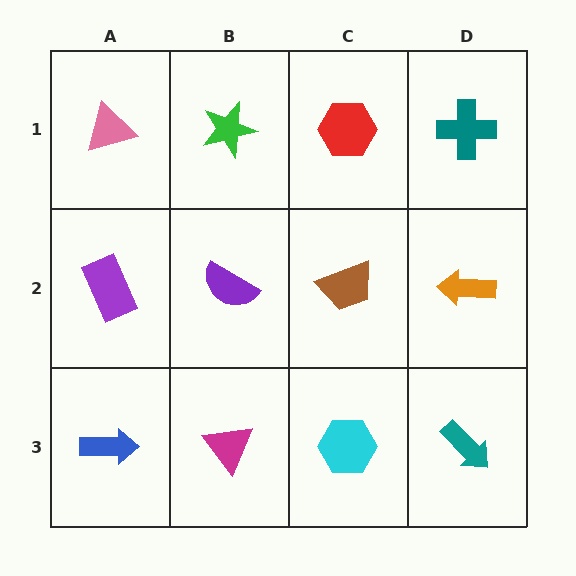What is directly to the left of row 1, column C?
A green star.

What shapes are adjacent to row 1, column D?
An orange arrow (row 2, column D), a red hexagon (row 1, column C).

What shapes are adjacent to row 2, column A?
A pink triangle (row 1, column A), a blue arrow (row 3, column A), a purple semicircle (row 2, column B).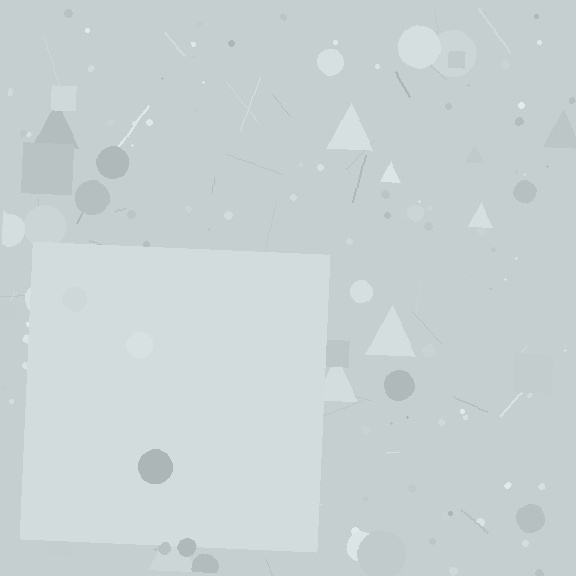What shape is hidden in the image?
A square is hidden in the image.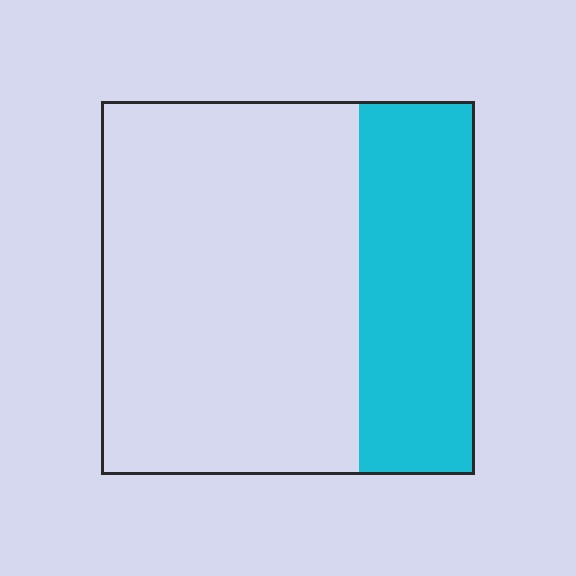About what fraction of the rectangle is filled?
About one third (1/3).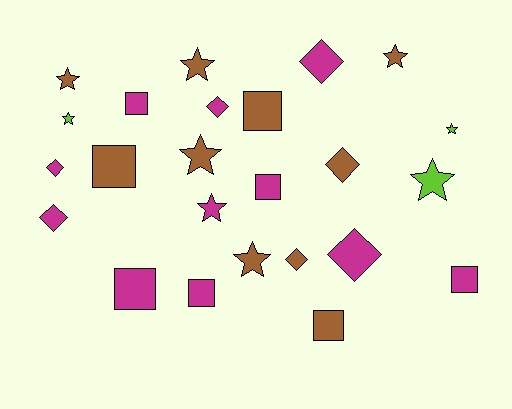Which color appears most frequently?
Magenta, with 11 objects.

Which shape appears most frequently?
Star, with 9 objects.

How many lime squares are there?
There are no lime squares.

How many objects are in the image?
There are 24 objects.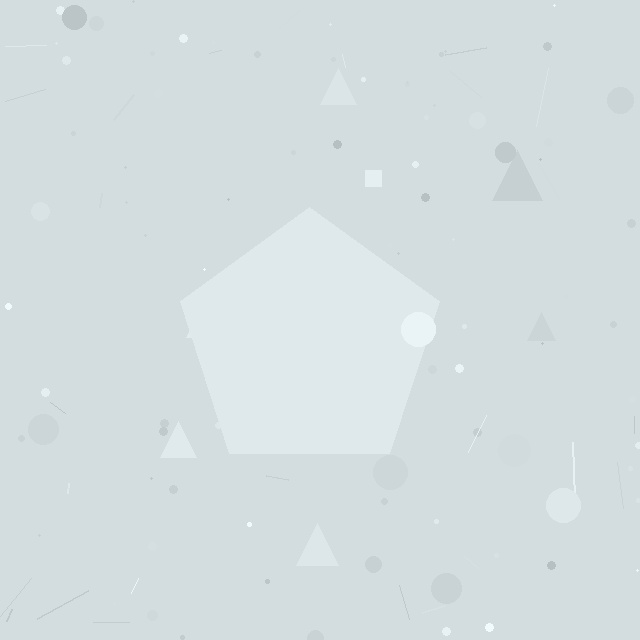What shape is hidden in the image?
A pentagon is hidden in the image.